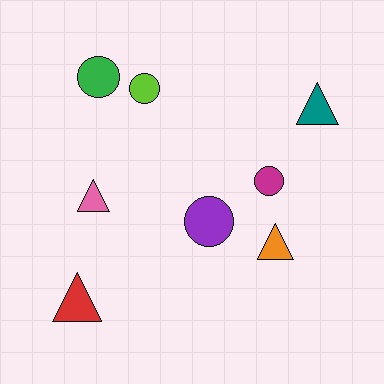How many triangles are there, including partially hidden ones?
There are 4 triangles.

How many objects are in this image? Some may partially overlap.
There are 8 objects.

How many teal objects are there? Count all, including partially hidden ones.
There is 1 teal object.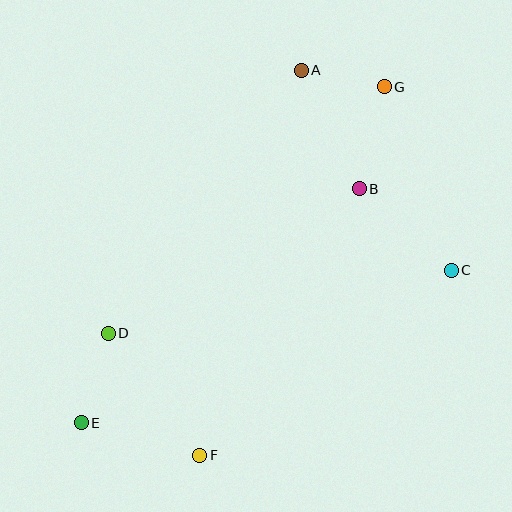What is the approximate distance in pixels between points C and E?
The distance between C and E is approximately 400 pixels.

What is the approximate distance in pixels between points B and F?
The distance between B and F is approximately 311 pixels.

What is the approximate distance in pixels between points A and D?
The distance between A and D is approximately 326 pixels.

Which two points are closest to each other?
Points A and G are closest to each other.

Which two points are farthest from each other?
Points E and G are farthest from each other.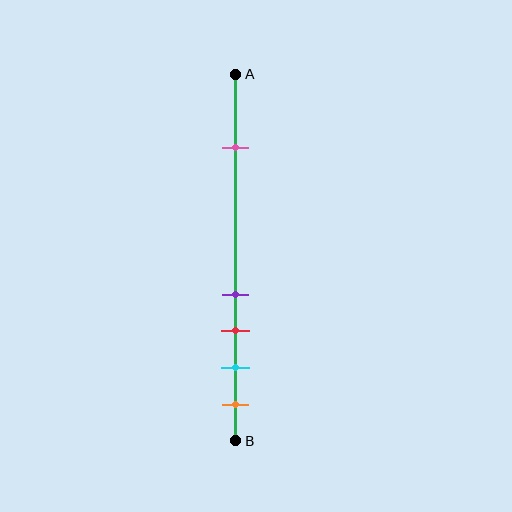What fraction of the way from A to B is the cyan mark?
The cyan mark is approximately 80% (0.8) of the way from A to B.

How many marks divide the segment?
There are 5 marks dividing the segment.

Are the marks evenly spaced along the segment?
No, the marks are not evenly spaced.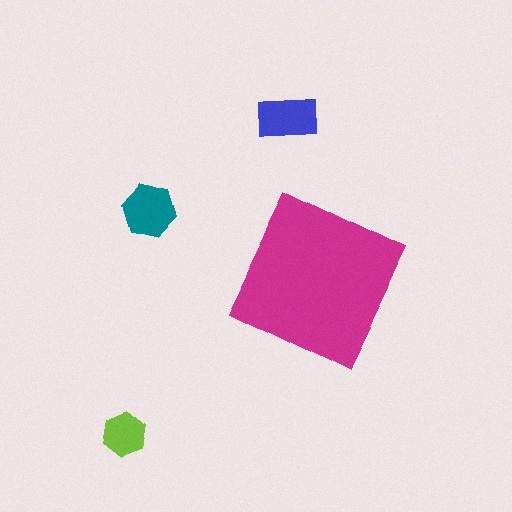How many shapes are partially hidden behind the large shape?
0 shapes are partially hidden.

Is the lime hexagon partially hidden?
No, the lime hexagon is fully visible.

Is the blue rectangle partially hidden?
No, the blue rectangle is fully visible.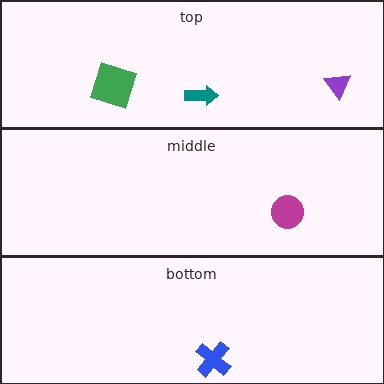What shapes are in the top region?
The green square, the teal arrow, the purple triangle.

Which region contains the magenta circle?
The middle region.